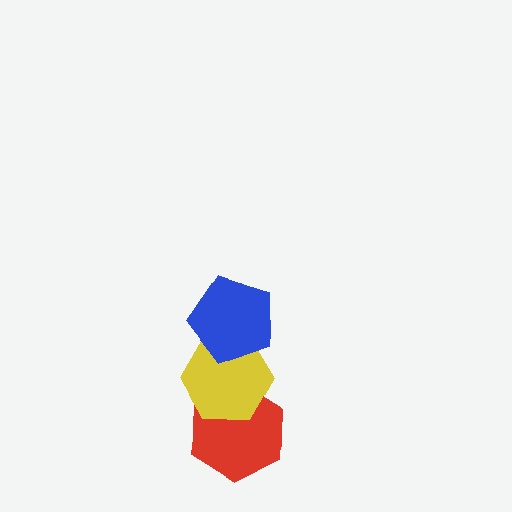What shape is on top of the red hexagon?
The yellow hexagon is on top of the red hexagon.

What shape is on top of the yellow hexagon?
The blue pentagon is on top of the yellow hexagon.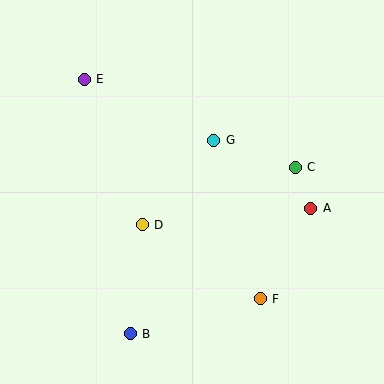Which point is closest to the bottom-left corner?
Point B is closest to the bottom-left corner.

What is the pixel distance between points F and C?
The distance between F and C is 136 pixels.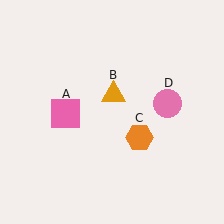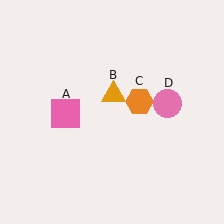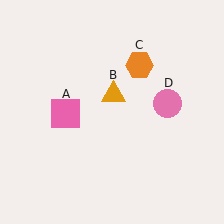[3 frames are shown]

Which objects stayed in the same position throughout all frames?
Pink square (object A) and orange triangle (object B) and pink circle (object D) remained stationary.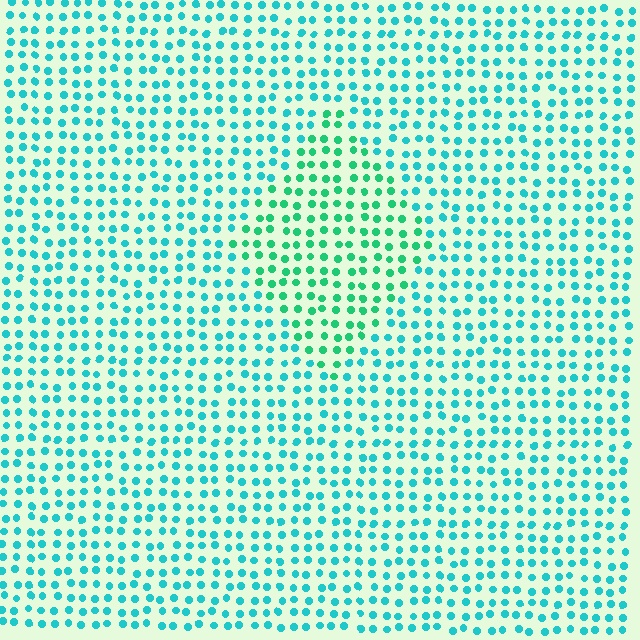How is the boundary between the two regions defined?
The boundary is defined purely by a slight shift in hue (about 30 degrees). Spacing, size, and orientation are identical on both sides.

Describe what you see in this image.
The image is filled with small cyan elements in a uniform arrangement. A diamond-shaped region is visible where the elements are tinted to a slightly different hue, forming a subtle color boundary.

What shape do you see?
I see a diamond.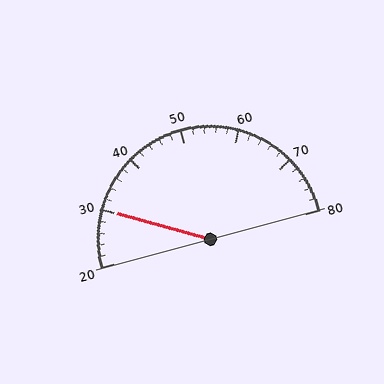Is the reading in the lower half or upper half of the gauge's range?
The reading is in the lower half of the range (20 to 80).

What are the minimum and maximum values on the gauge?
The gauge ranges from 20 to 80.